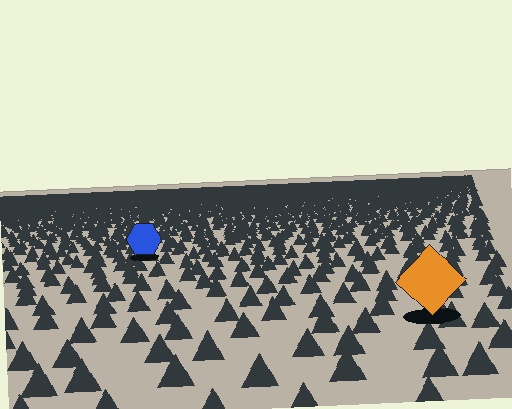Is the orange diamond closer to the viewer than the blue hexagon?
Yes. The orange diamond is closer — you can tell from the texture gradient: the ground texture is coarser near it.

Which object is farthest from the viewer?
The blue hexagon is farthest from the viewer. It appears smaller and the ground texture around it is denser.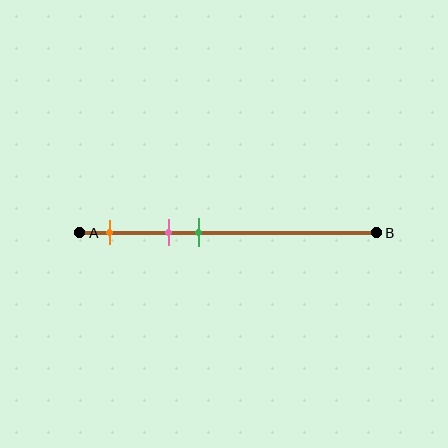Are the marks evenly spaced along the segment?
Yes, the marks are approximately evenly spaced.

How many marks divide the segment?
There are 3 marks dividing the segment.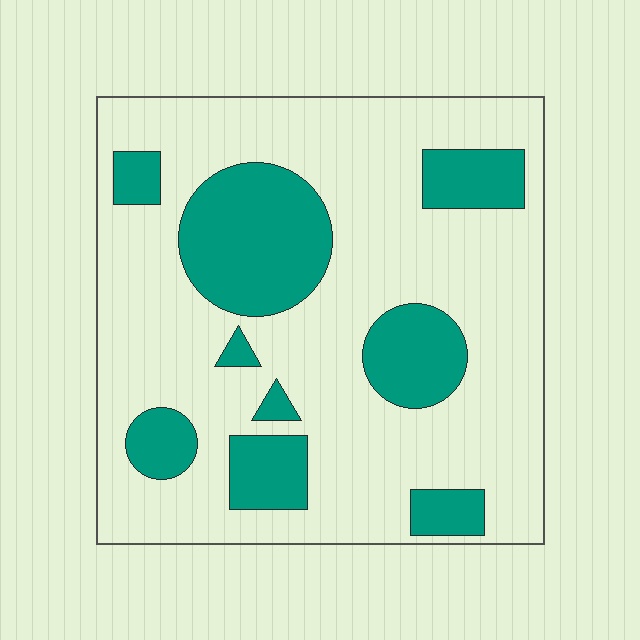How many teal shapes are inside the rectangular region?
9.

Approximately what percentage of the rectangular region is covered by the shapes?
Approximately 25%.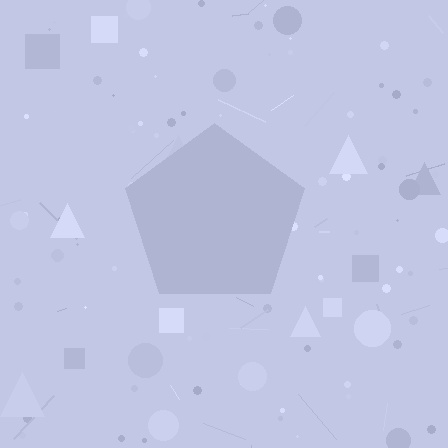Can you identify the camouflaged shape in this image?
The camouflaged shape is a pentagon.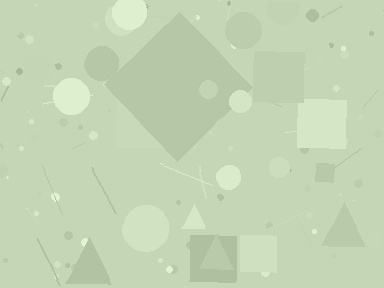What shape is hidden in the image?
A diamond is hidden in the image.